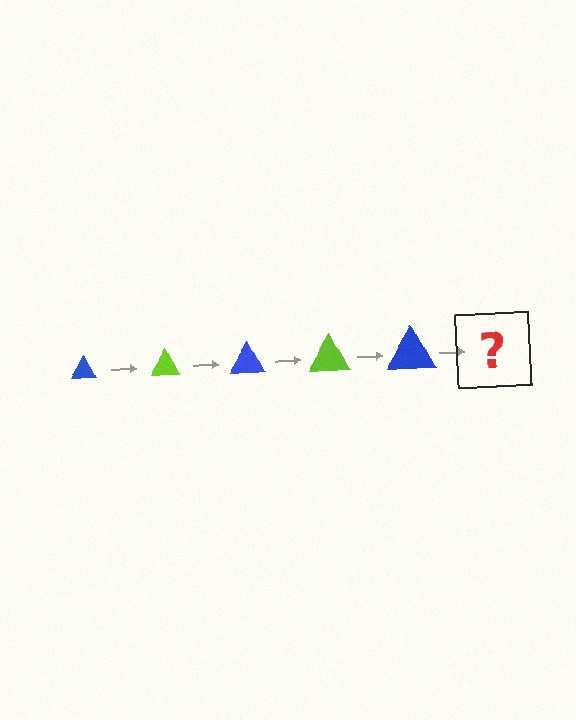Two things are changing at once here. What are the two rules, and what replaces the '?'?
The two rules are that the triangle grows larger each step and the color cycles through blue and lime. The '?' should be a lime triangle, larger than the previous one.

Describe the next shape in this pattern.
It should be a lime triangle, larger than the previous one.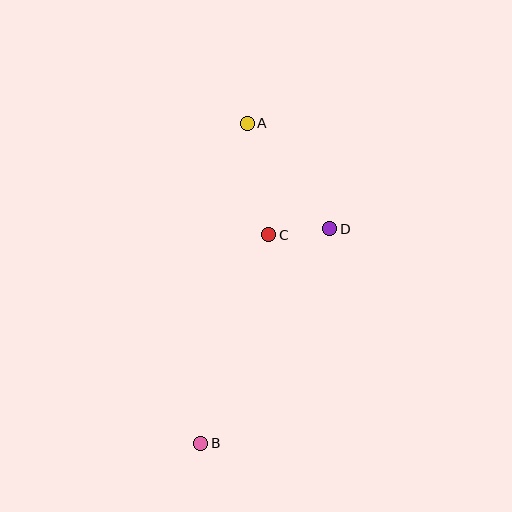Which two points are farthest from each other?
Points A and B are farthest from each other.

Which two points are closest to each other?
Points C and D are closest to each other.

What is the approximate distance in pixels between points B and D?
The distance between B and D is approximately 250 pixels.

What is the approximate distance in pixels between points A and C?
The distance between A and C is approximately 114 pixels.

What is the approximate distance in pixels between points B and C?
The distance between B and C is approximately 219 pixels.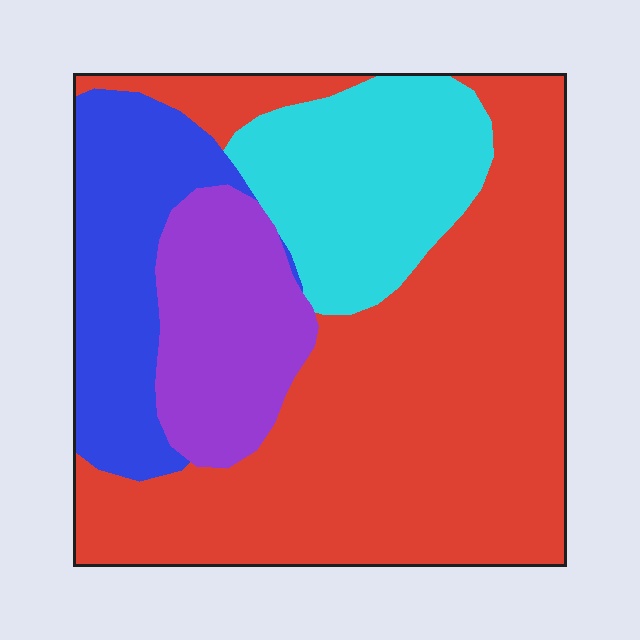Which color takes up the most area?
Red, at roughly 55%.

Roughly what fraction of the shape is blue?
Blue covers 16% of the shape.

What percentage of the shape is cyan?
Cyan covers 17% of the shape.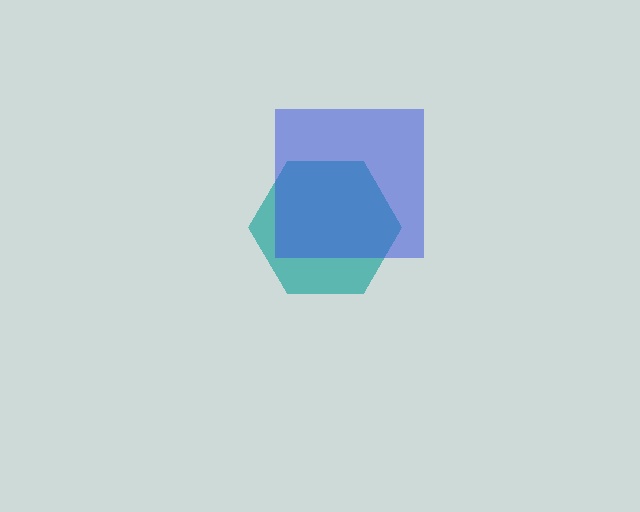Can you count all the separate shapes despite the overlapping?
Yes, there are 2 separate shapes.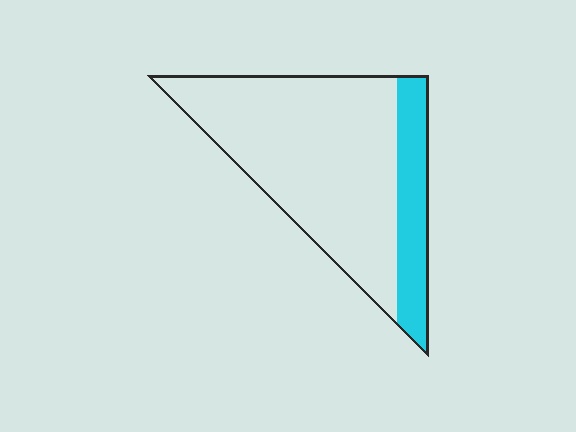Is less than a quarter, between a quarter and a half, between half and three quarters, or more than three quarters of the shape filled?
Less than a quarter.